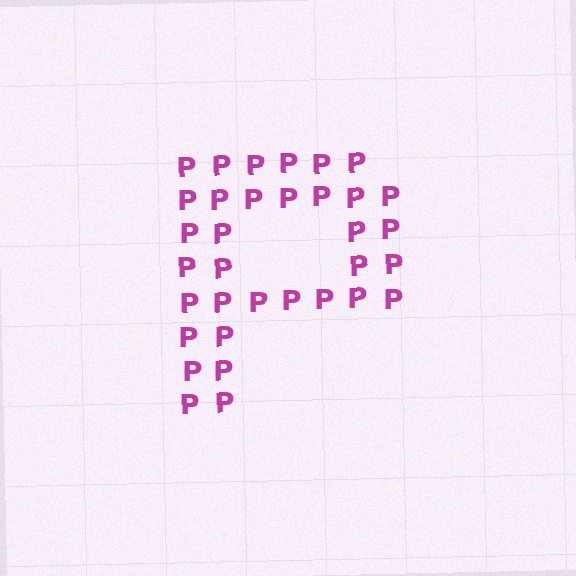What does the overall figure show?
The overall figure shows the letter P.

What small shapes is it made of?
It is made of small letter P's.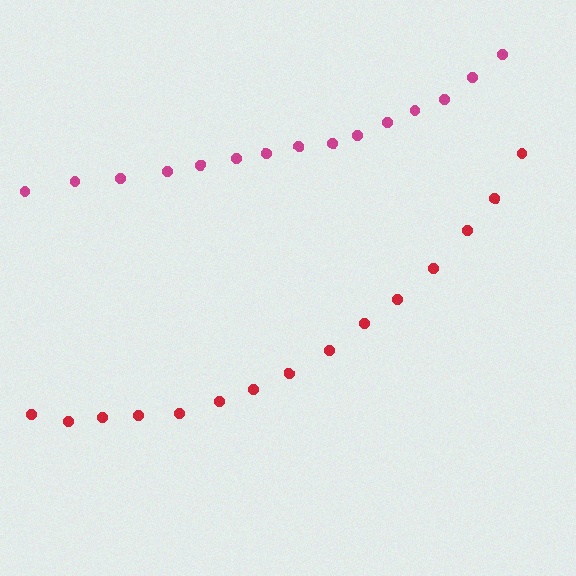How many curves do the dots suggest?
There are 2 distinct paths.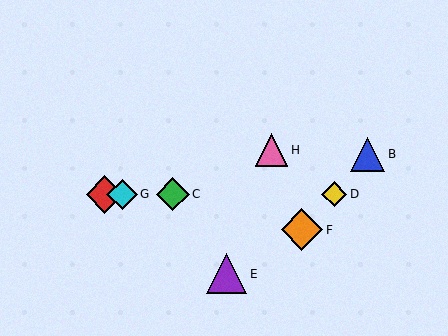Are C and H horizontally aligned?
No, C is at y≈194 and H is at y≈150.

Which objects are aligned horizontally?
Objects A, C, D, G are aligned horizontally.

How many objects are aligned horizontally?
4 objects (A, C, D, G) are aligned horizontally.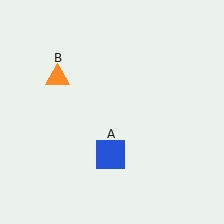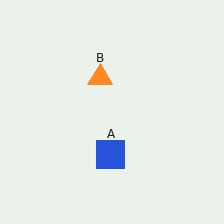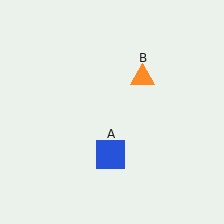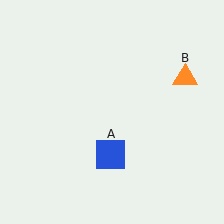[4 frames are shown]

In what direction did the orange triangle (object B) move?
The orange triangle (object B) moved right.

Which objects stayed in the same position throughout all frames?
Blue square (object A) remained stationary.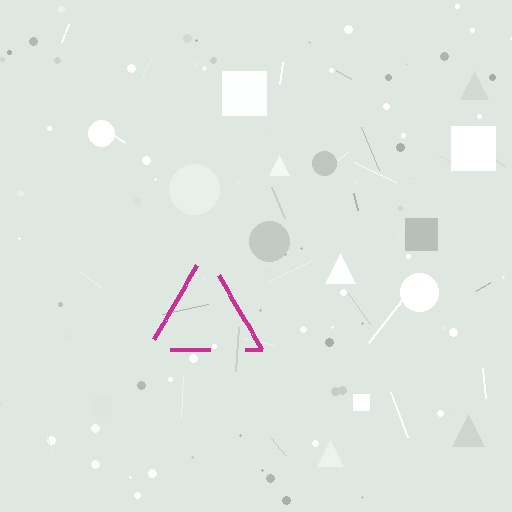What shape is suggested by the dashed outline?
The dashed outline suggests a triangle.